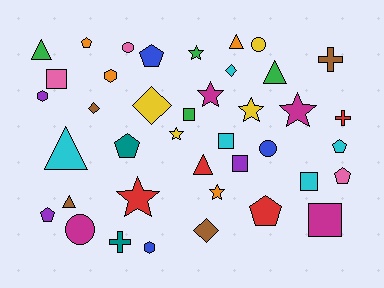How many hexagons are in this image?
There are 3 hexagons.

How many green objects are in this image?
There are 4 green objects.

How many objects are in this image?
There are 40 objects.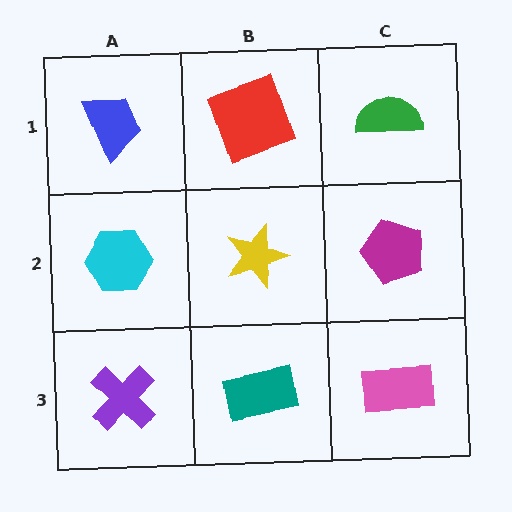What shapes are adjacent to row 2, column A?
A blue trapezoid (row 1, column A), a purple cross (row 3, column A), a yellow star (row 2, column B).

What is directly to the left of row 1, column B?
A blue trapezoid.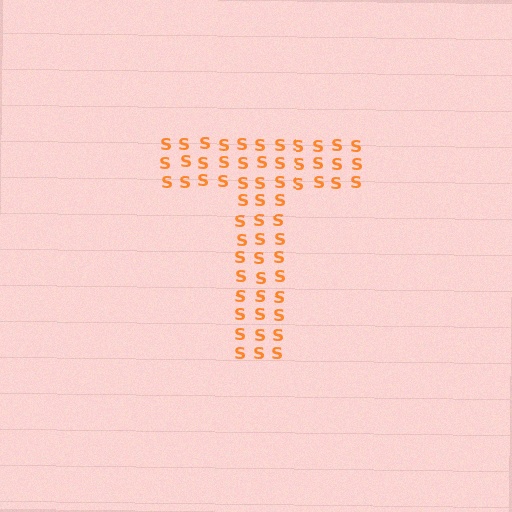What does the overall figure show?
The overall figure shows the letter T.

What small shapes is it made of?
It is made of small letter S's.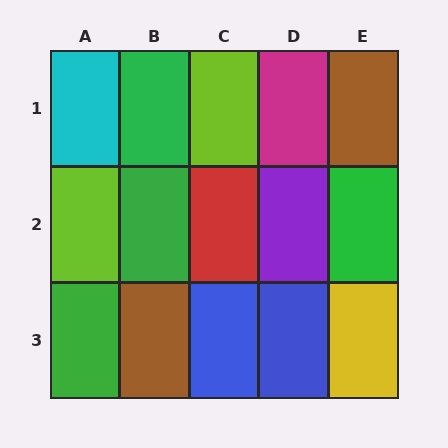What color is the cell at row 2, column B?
Green.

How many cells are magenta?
1 cell is magenta.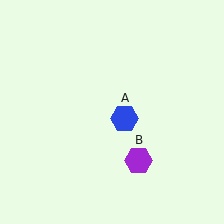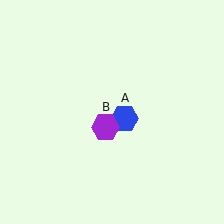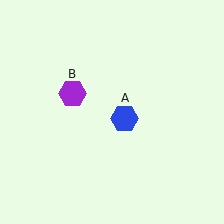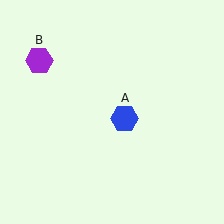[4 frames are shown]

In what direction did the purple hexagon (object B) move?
The purple hexagon (object B) moved up and to the left.